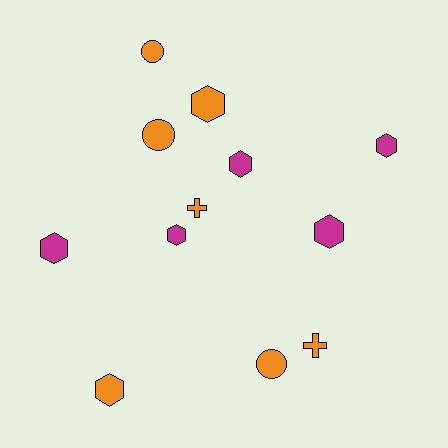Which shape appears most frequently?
Hexagon, with 7 objects.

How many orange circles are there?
There are 3 orange circles.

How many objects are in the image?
There are 12 objects.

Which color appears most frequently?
Orange, with 7 objects.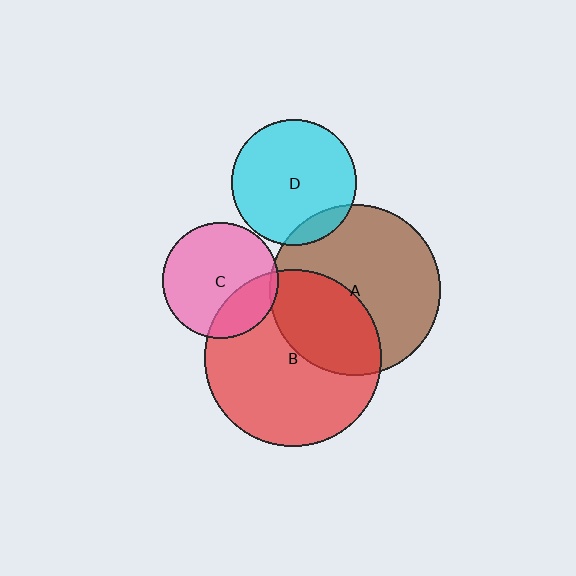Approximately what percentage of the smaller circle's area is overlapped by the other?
Approximately 25%.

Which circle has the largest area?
Circle B (red).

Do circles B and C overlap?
Yes.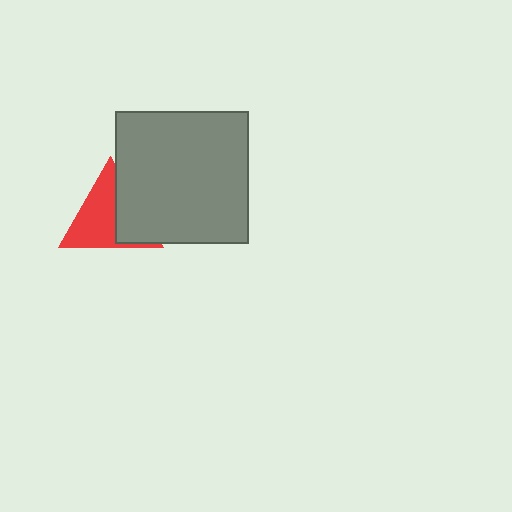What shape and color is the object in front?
The object in front is a gray square.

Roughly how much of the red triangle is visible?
About half of it is visible (roughly 62%).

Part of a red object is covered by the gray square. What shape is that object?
It is a triangle.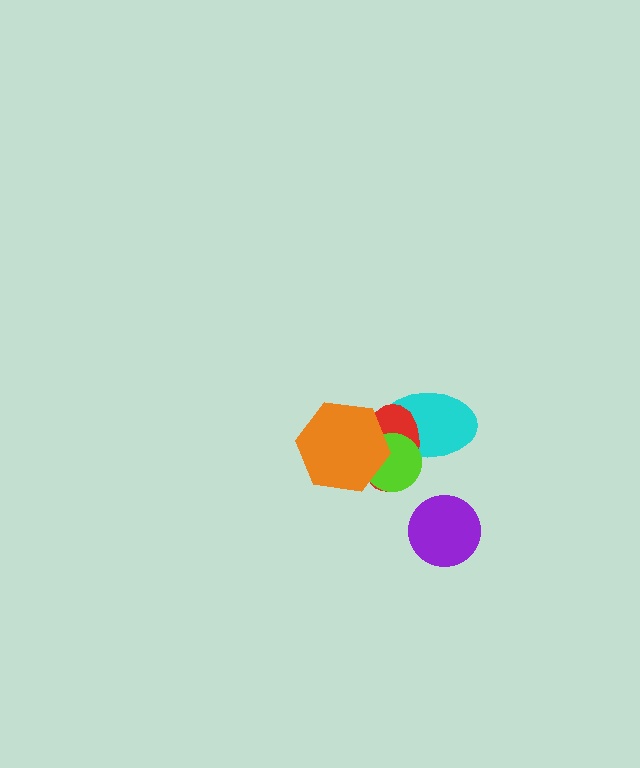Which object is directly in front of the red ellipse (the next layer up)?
The lime circle is directly in front of the red ellipse.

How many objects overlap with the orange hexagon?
2 objects overlap with the orange hexagon.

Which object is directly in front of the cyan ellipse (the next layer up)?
The red ellipse is directly in front of the cyan ellipse.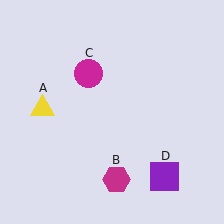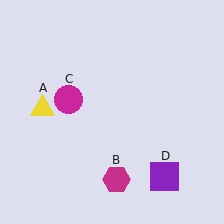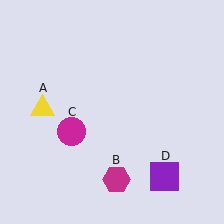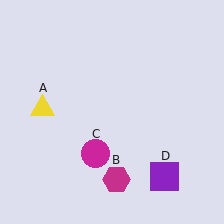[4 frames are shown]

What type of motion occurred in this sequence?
The magenta circle (object C) rotated counterclockwise around the center of the scene.